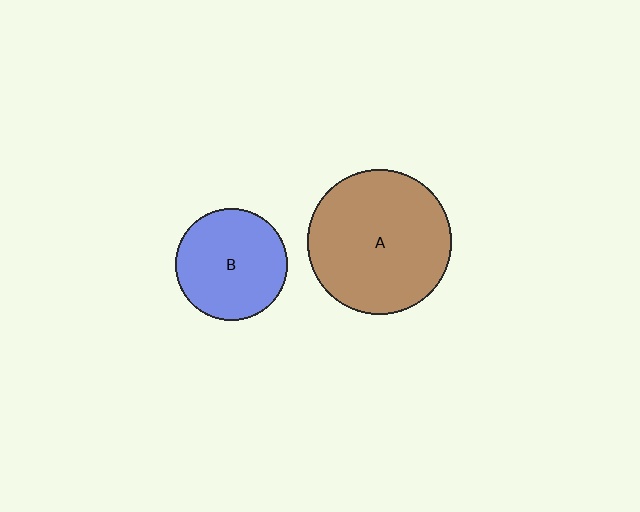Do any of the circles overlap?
No, none of the circles overlap.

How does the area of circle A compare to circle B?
Approximately 1.7 times.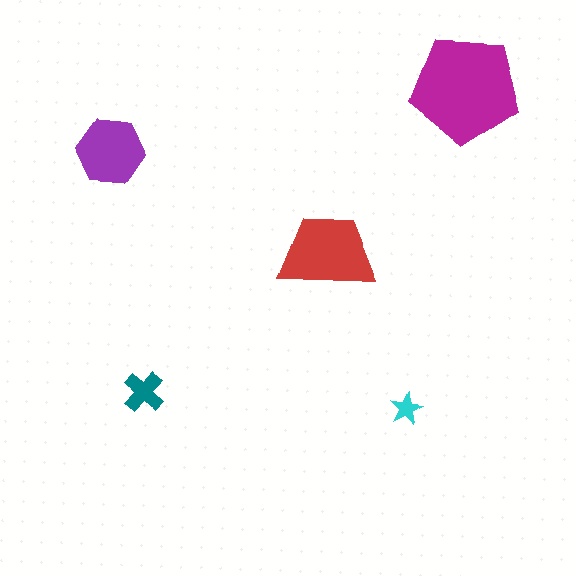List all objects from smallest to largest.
The cyan star, the teal cross, the purple hexagon, the red trapezoid, the magenta pentagon.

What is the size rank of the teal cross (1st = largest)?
4th.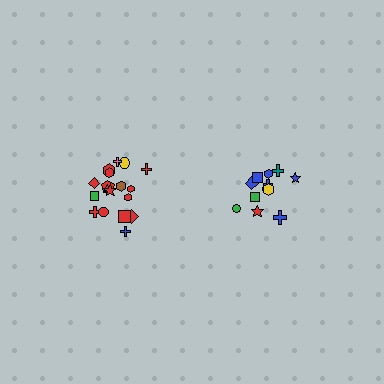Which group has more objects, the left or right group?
The left group.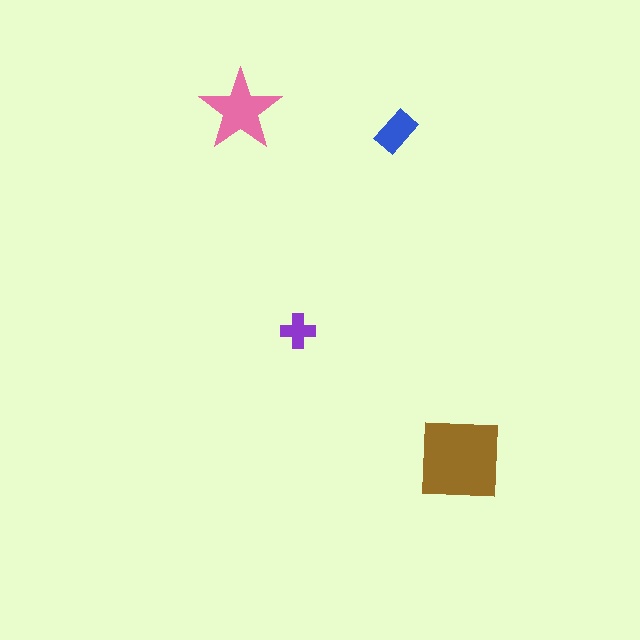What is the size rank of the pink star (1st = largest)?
2nd.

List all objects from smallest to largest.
The purple cross, the blue rectangle, the pink star, the brown square.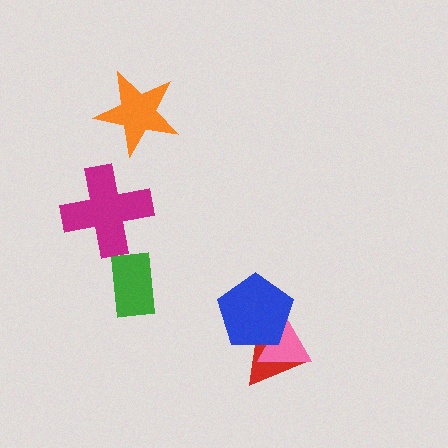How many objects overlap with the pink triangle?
2 objects overlap with the pink triangle.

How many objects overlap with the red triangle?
2 objects overlap with the red triangle.